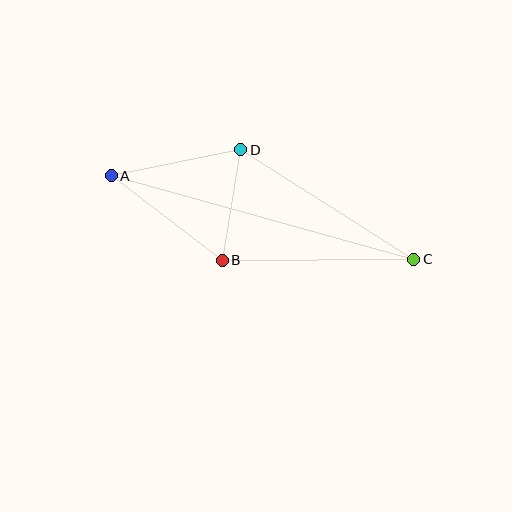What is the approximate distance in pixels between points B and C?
The distance between B and C is approximately 192 pixels.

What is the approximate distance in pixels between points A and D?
The distance between A and D is approximately 132 pixels.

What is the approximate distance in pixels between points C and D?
The distance between C and D is approximately 205 pixels.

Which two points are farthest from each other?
Points A and C are farthest from each other.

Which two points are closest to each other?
Points B and D are closest to each other.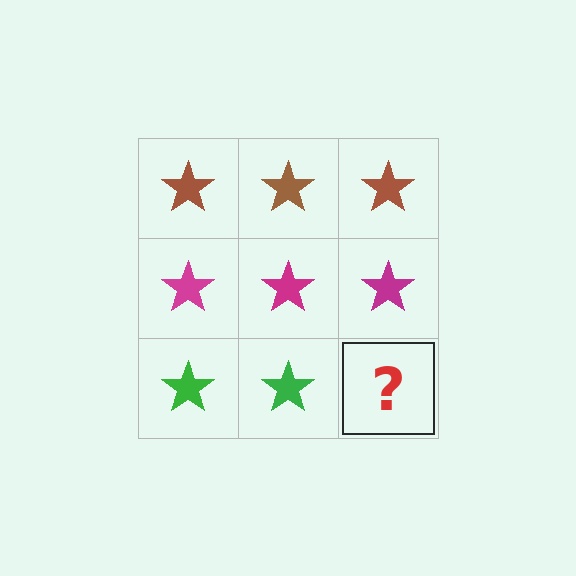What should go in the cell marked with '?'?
The missing cell should contain a green star.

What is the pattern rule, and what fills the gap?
The rule is that each row has a consistent color. The gap should be filled with a green star.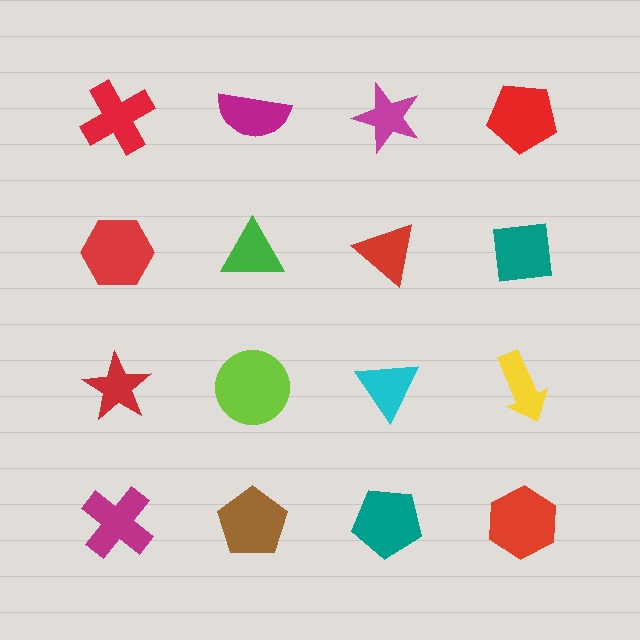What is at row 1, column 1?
A red cross.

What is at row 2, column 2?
A green triangle.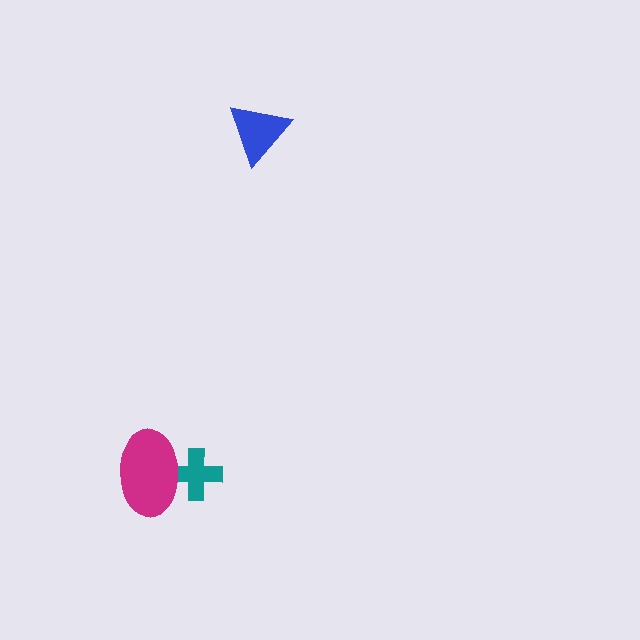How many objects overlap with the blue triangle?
0 objects overlap with the blue triangle.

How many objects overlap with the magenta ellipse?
1 object overlaps with the magenta ellipse.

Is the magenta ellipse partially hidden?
No, no other shape covers it.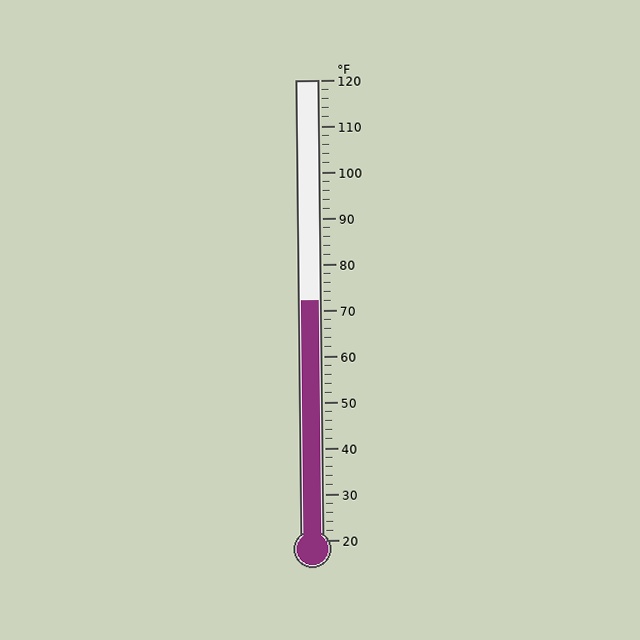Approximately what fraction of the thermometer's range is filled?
The thermometer is filled to approximately 50% of its range.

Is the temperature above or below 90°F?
The temperature is below 90°F.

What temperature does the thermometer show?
The thermometer shows approximately 72°F.